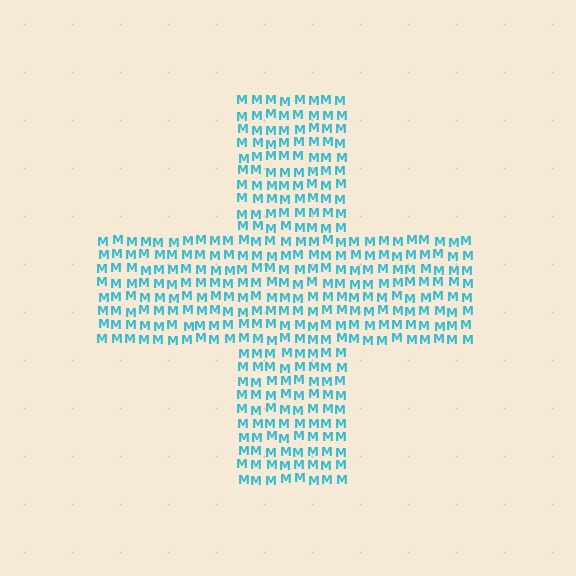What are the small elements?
The small elements are letter M's.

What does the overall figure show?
The overall figure shows a cross.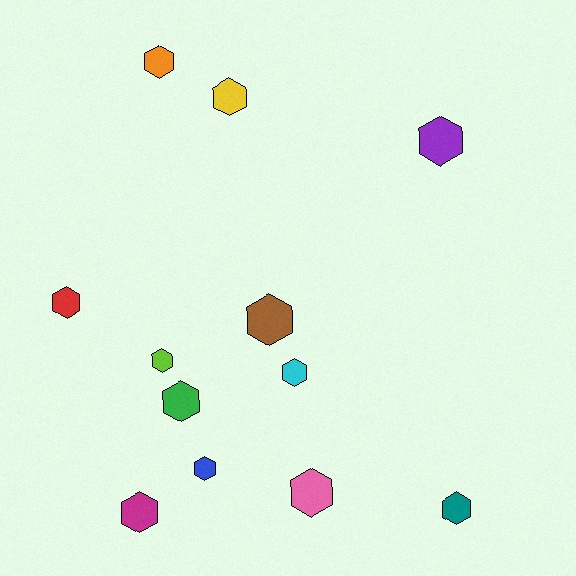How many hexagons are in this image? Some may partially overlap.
There are 12 hexagons.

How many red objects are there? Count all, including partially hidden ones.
There is 1 red object.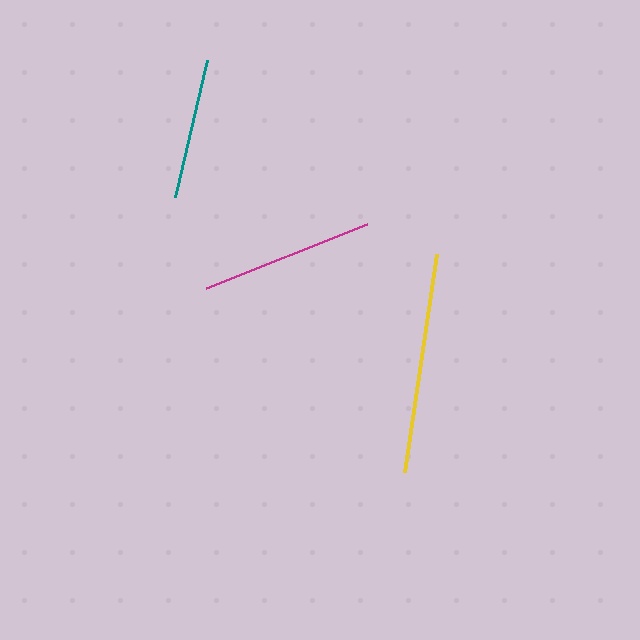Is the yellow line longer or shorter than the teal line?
The yellow line is longer than the teal line.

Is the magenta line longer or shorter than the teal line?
The magenta line is longer than the teal line.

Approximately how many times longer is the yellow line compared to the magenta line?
The yellow line is approximately 1.3 times the length of the magenta line.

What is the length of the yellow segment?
The yellow segment is approximately 220 pixels long.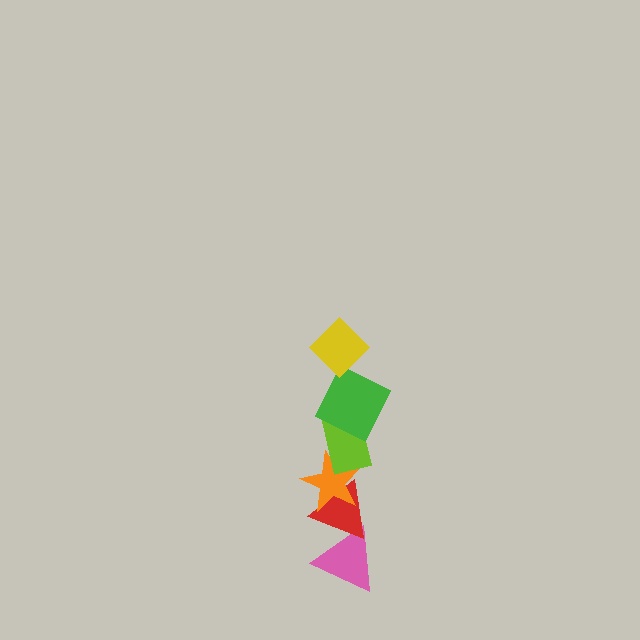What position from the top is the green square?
The green square is 2nd from the top.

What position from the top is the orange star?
The orange star is 4th from the top.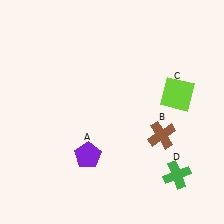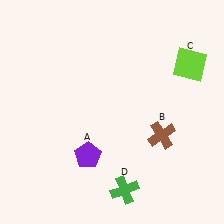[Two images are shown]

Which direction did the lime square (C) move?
The lime square (C) moved up.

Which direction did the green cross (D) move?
The green cross (D) moved left.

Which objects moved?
The objects that moved are: the lime square (C), the green cross (D).